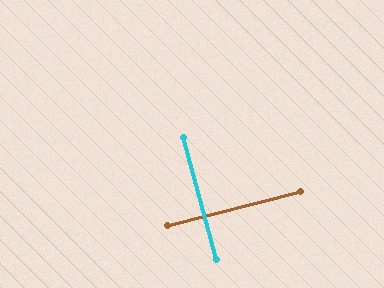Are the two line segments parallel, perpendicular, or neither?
Perpendicular — they meet at approximately 89°.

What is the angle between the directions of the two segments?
Approximately 89 degrees.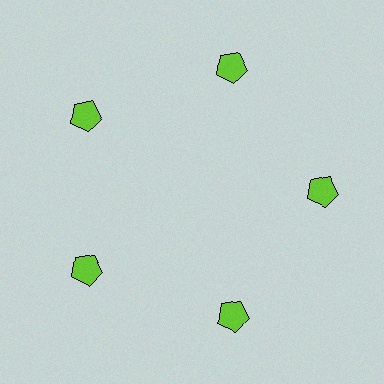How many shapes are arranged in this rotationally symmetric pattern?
There are 5 shapes, arranged in 5 groups of 1.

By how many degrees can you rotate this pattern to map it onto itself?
The pattern maps onto itself every 72 degrees of rotation.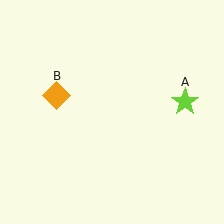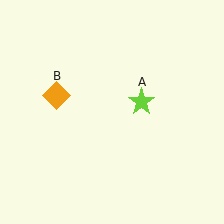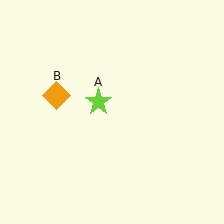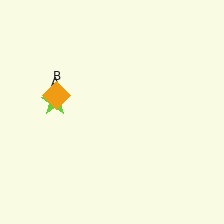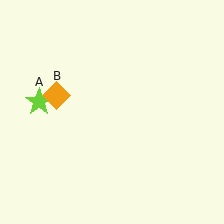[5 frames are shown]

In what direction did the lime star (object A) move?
The lime star (object A) moved left.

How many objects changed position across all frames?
1 object changed position: lime star (object A).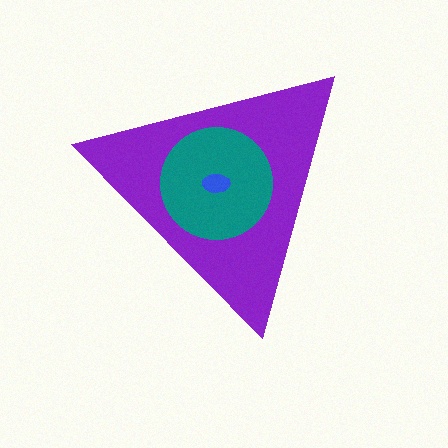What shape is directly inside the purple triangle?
The teal circle.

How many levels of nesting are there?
3.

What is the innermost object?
The blue ellipse.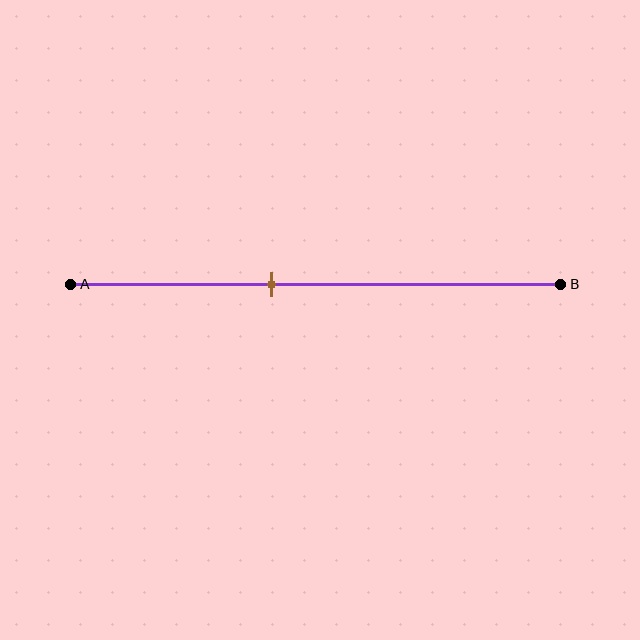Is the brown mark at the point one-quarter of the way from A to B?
No, the mark is at about 40% from A, not at the 25% one-quarter point.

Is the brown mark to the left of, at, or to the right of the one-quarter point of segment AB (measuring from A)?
The brown mark is to the right of the one-quarter point of segment AB.